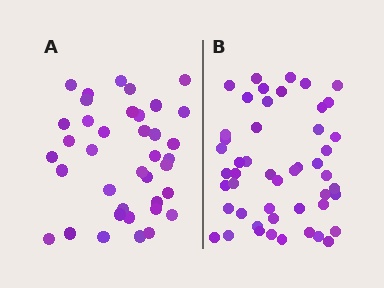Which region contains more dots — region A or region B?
Region B (the right region) has more dots.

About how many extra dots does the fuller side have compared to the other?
Region B has roughly 12 or so more dots than region A.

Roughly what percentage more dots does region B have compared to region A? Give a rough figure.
About 30% more.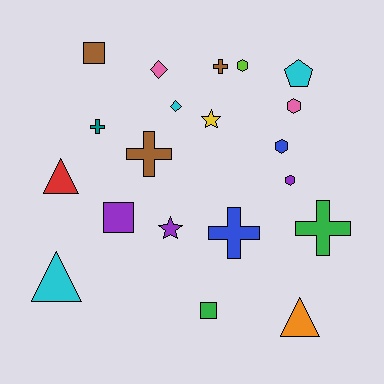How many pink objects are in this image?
There are 2 pink objects.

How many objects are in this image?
There are 20 objects.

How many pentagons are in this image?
There is 1 pentagon.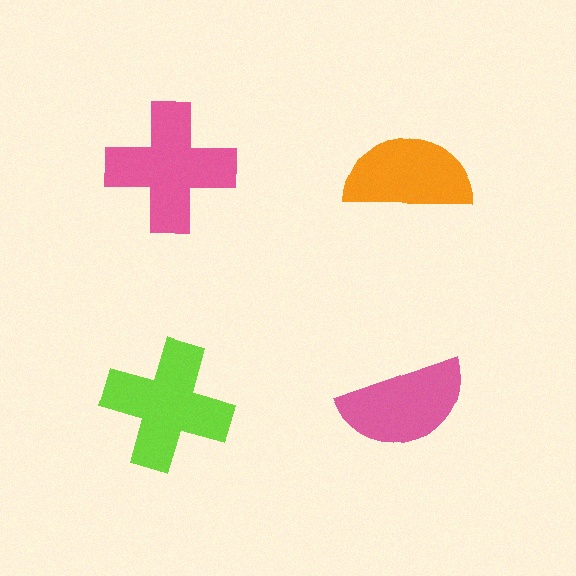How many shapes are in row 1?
2 shapes.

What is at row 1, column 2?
An orange semicircle.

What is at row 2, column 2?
A pink semicircle.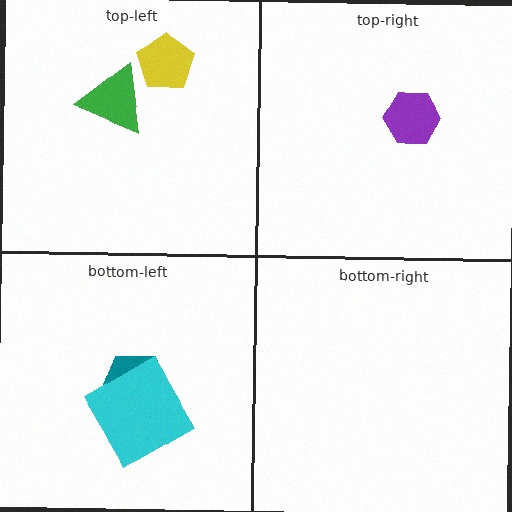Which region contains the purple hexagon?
The top-right region.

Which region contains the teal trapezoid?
The bottom-left region.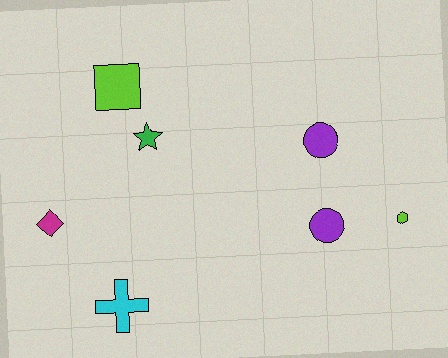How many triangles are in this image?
There are no triangles.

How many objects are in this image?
There are 7 objects.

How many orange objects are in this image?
There are no orange objects.